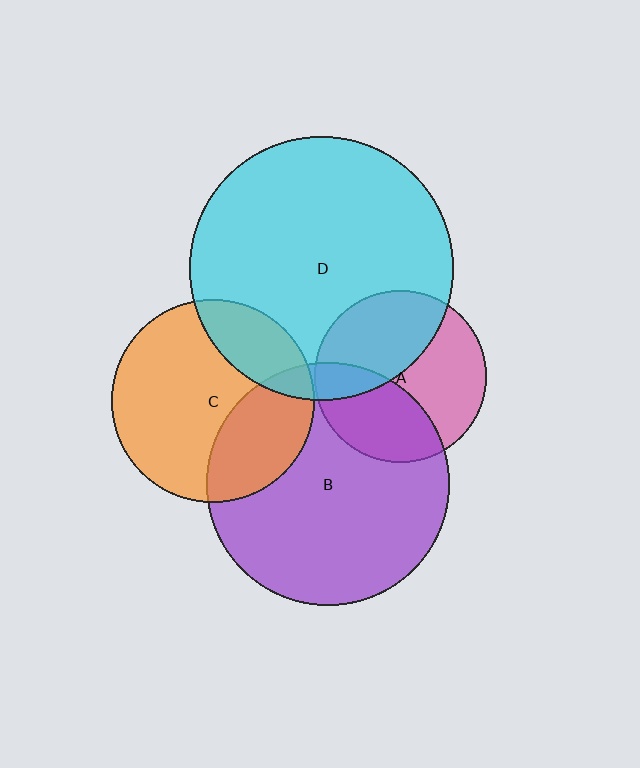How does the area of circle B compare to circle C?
Approximately 1.4 times.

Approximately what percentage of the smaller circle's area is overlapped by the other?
Approximately 20%.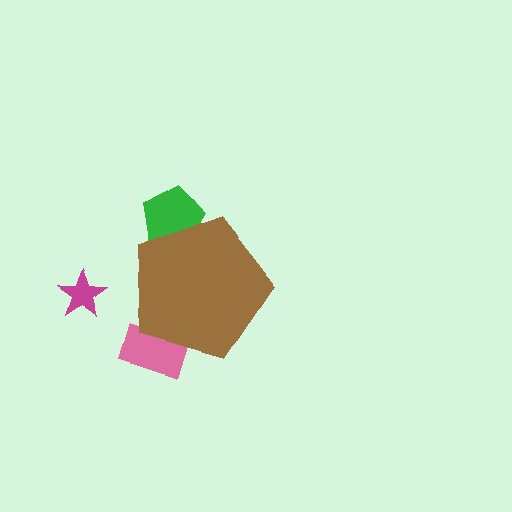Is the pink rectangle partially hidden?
Yes, the pink rectangle is partially hidden behind the brown pentagon.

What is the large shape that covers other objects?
A brown pentagon.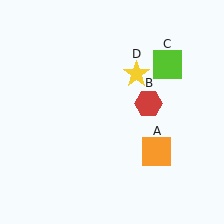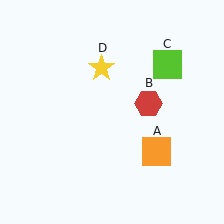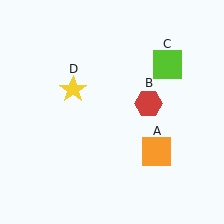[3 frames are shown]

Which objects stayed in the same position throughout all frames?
Orange square (object A) and red hexagon (object B) and lime square (object C) remained stationary.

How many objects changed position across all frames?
1 object changed position: yellow star (object D).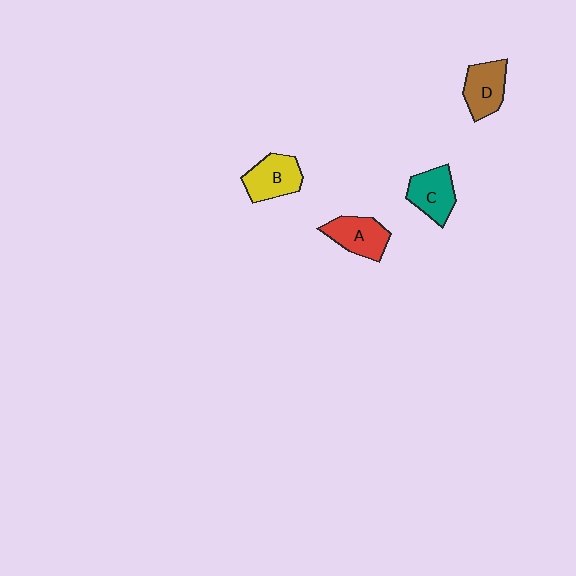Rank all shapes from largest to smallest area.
From largest to smallest: B (yellow), A (red), D (brown), C (teal).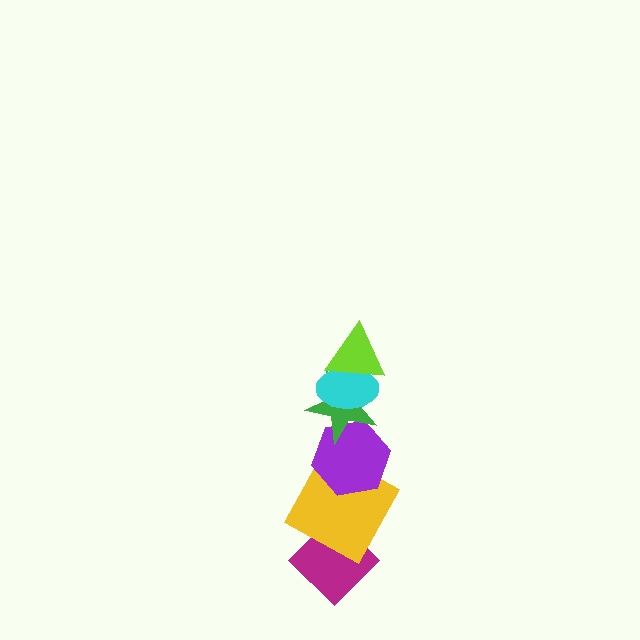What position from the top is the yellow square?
The yellow square is 5th from the top.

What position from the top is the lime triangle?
The lime triangle is 1st from the top.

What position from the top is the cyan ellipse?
The cyan ellipse is 2nd from the top.